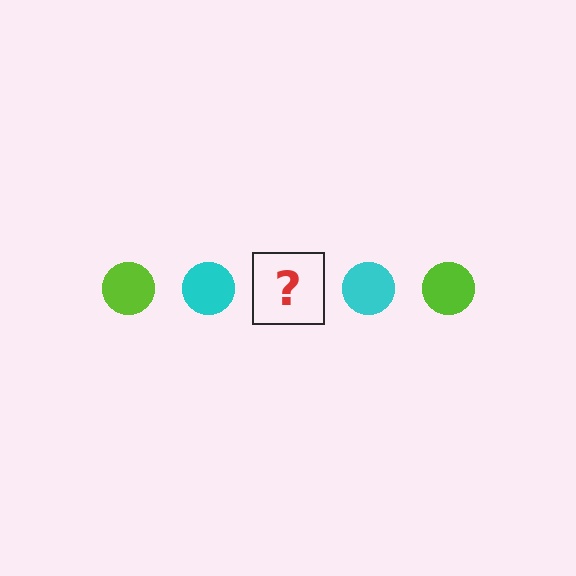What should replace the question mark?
The question mark should be replaced with a lime circle.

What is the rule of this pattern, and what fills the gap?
The rule is that the pattern cycles through lime, cyan circles. The gap should be filled with a lime circle.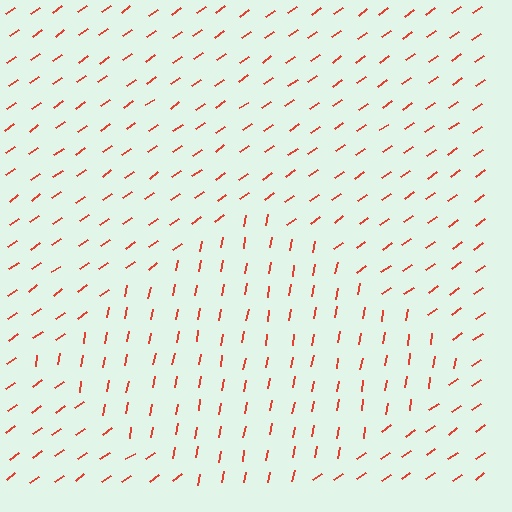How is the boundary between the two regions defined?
The boundary is defined purely by a change in line orientation (approximately 45 degrees difference). All lines are the same color and thickness.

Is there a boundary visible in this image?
Yes, there is a texture boundary formed by a change in line orientation.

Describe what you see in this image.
The image is filled with small red line segments. A diamond region in the image has lines oriented differently from the surrounding lines, creating a visible texture boundary.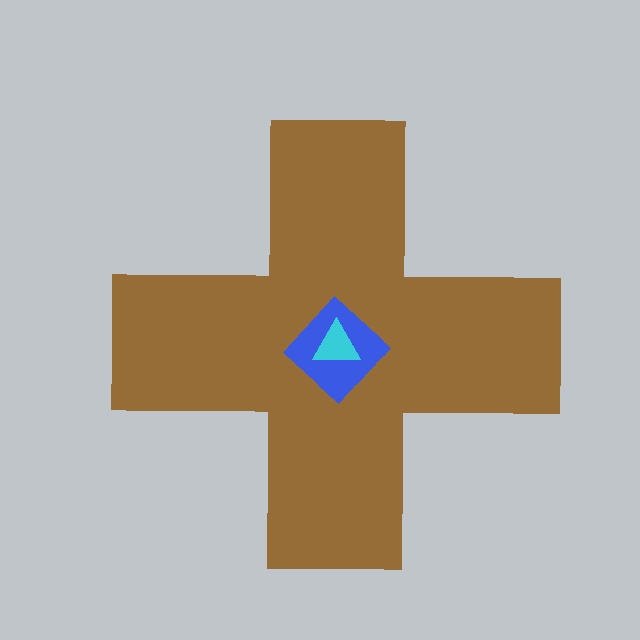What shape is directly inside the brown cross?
The blue diamond.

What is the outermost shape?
The brown cross.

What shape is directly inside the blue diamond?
The cyan triangle.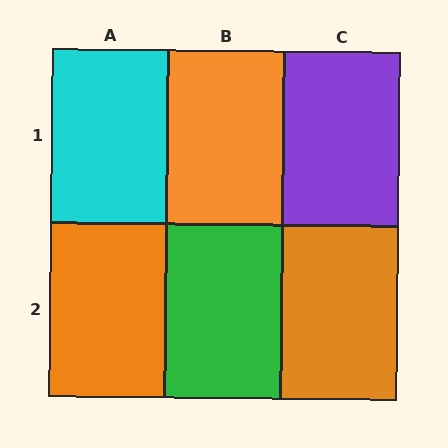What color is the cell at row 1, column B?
Orange.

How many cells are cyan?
1 cell is cyan.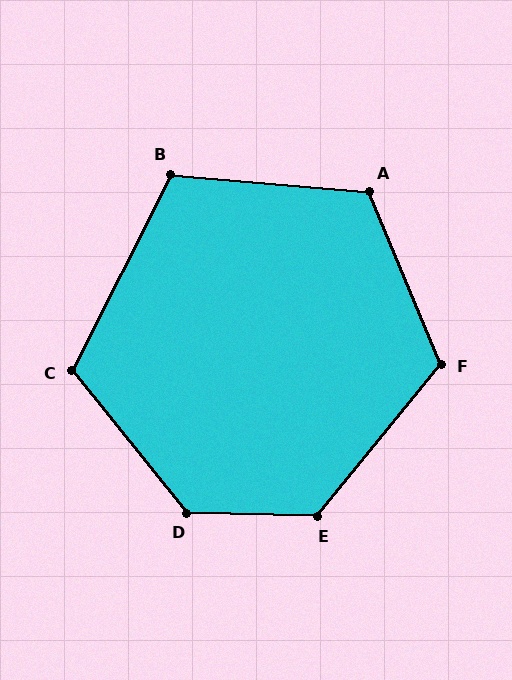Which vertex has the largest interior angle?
D, at approximately 130 degrees.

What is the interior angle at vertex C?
Approximately 115 degrees (obtuse).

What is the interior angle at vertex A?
Approximately 118 degrees (obtuse).